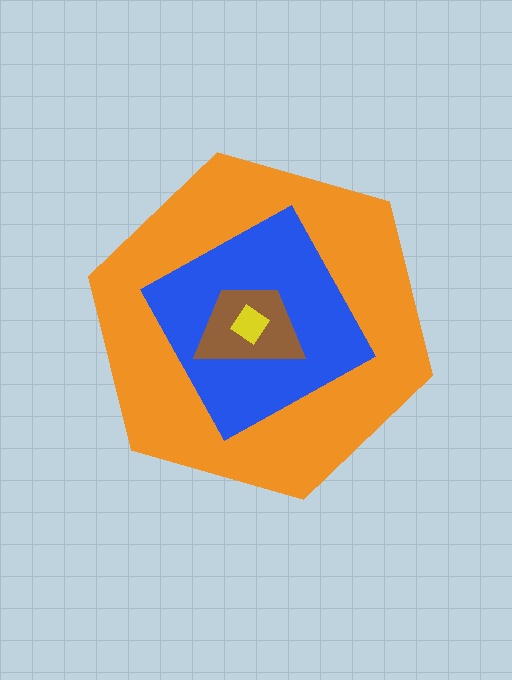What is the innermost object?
The yellow diamond.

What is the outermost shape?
The orange hexagon.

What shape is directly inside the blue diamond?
The brown trapezoid.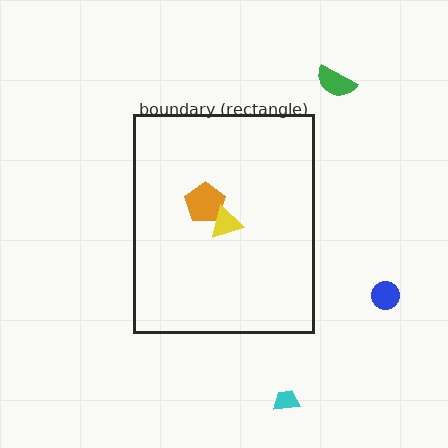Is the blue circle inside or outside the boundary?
Outside.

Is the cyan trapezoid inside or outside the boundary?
Outside.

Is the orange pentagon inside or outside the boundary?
Inside.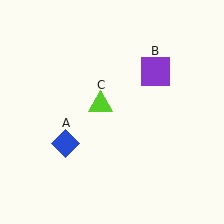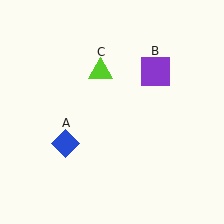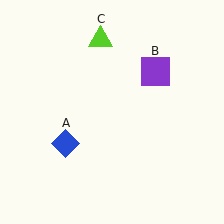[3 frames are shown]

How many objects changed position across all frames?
1 object changed position: lime triangle (object C).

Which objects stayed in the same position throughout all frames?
Blue diamond (object A) and purple square (object B) remained stationary.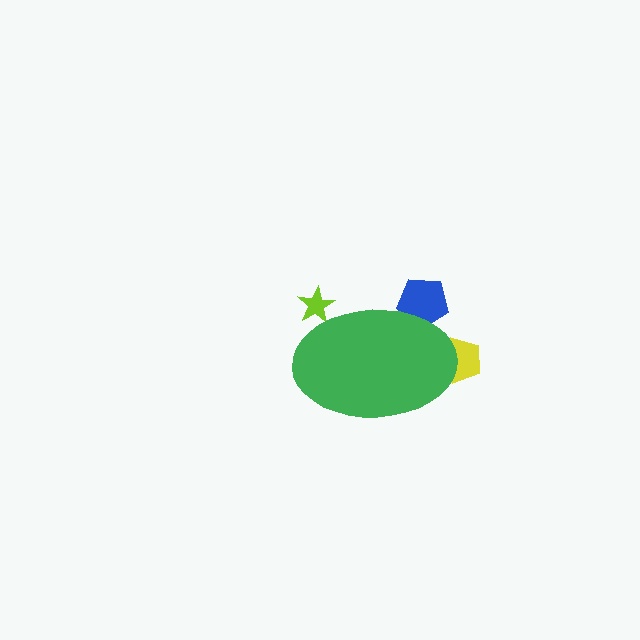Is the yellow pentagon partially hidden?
Yes, the yellow pentagon is partially hidden behind the green ellipse.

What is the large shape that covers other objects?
A green ellipse.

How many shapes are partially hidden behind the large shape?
3 shapes are partially hidden.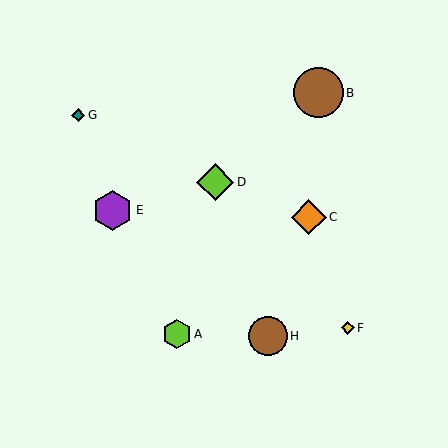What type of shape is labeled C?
Shape C is an orange diamond.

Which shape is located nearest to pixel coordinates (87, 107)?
The teal diamond (labeled G) at (78, 115) is nearest to that location.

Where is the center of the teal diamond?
The center of the teal diamond is at (78, 115).